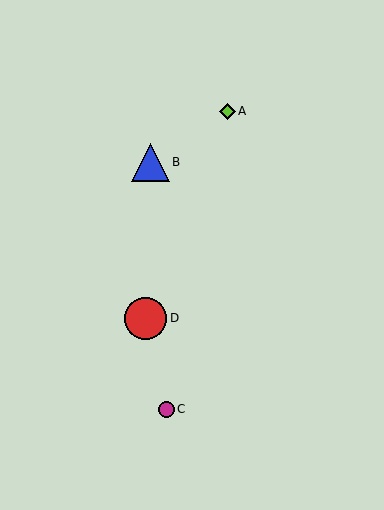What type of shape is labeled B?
Shape B is a blue triangle.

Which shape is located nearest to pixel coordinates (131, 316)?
The red circle (labeled D) at (146, 318) is nearest to that location.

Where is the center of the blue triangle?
The center of the blue triangle is at (150, 162).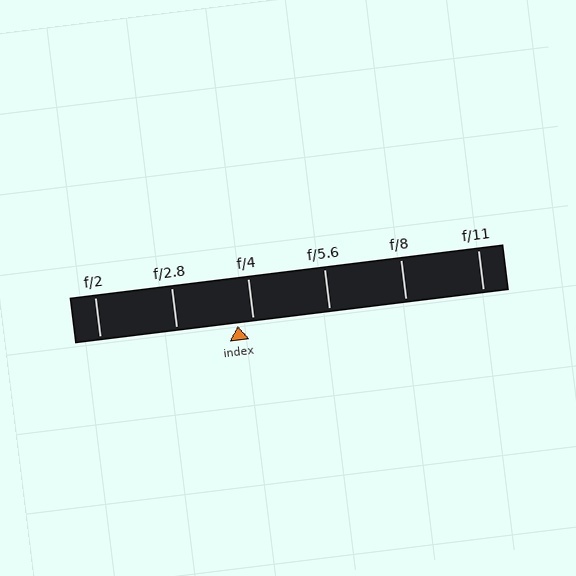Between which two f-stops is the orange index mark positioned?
The index mark is between f/2.8 and f/4.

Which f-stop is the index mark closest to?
The index mark is closest to f/4.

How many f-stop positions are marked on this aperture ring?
There are 6 f-stop positions marked.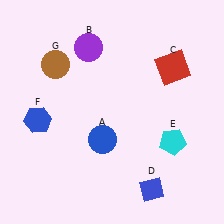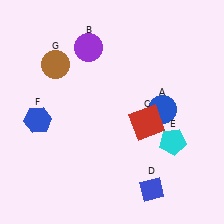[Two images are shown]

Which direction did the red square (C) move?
The red square (C) moved down.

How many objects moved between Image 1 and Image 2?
2 objects moved between the two images.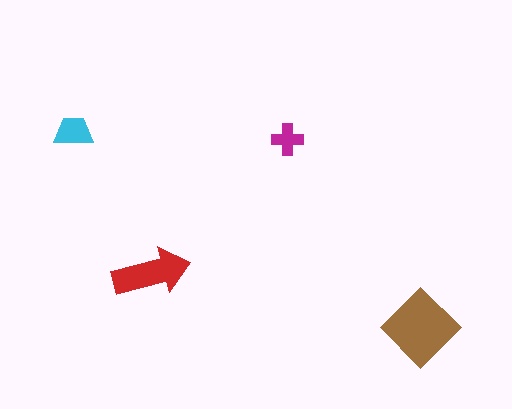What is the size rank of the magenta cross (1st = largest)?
4th.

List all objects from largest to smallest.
The brown diamond, the red arrow, the cyan trapezoid, the magenta cross.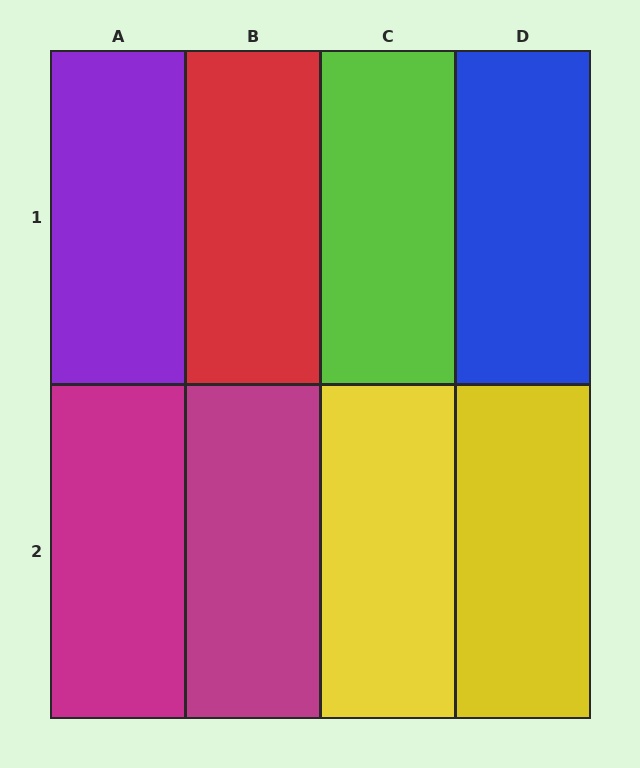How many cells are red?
1 cell is red.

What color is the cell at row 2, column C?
Yellow.